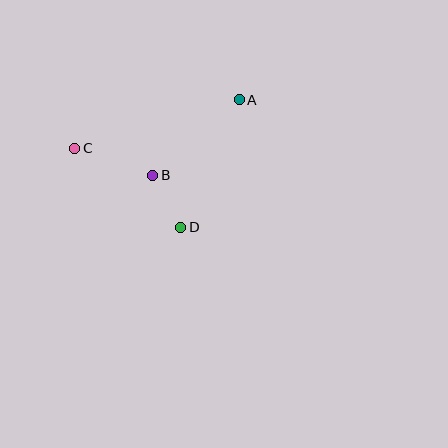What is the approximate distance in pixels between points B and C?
The distance between B and C is approximately 83 pixels.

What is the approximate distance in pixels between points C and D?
The distance between C and D is approximately 132 pixels.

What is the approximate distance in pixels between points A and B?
The distance between A and B is approximately 115 pixels.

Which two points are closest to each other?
Points B and D are closest to each other.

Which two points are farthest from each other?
Points A and C are farthest from each other.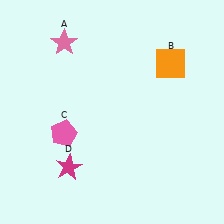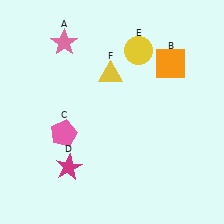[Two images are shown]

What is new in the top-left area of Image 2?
A yellow triangle (F) was added in the top-left area of Image 2.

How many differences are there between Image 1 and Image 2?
There are 2 differences between the two images.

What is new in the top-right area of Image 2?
A yellow circle (E) was added in the top-right area of Image 2.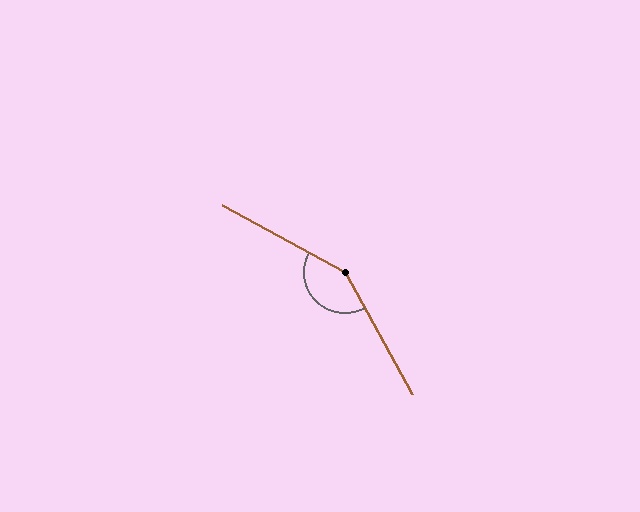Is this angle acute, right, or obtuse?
It is obtuse.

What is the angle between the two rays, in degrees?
Approximately 148 degrees.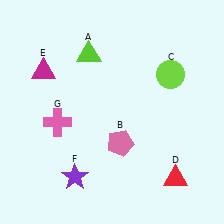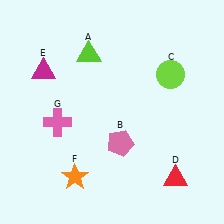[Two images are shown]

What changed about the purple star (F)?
In Image 1, F is purple. In Image 2, it changed to orange.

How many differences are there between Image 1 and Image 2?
There is 1 difference between the two images.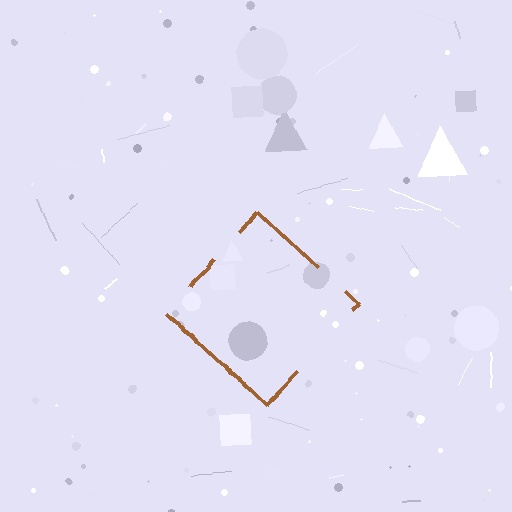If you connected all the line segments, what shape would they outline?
They would outline a diamond.